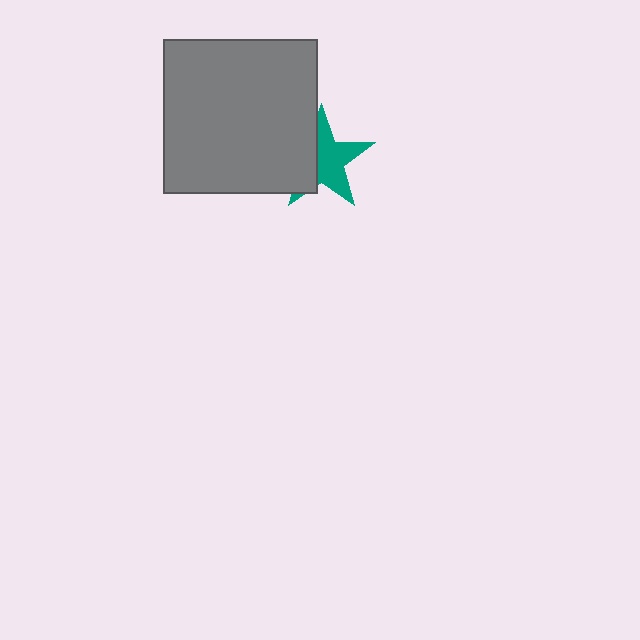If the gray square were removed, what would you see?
You would see the complete teal star.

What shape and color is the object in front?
The object in front is a gray square.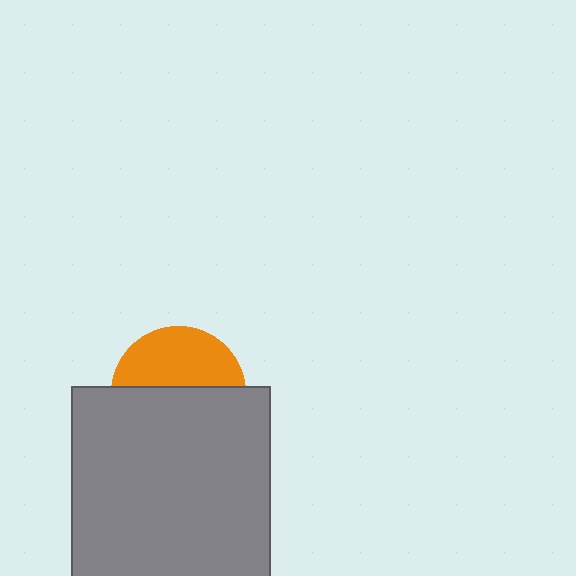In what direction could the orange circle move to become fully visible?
The orange circle could move up. That would shift it out from behind the gray square entirely.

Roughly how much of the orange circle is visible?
A small part of it is visible (roughly 43%).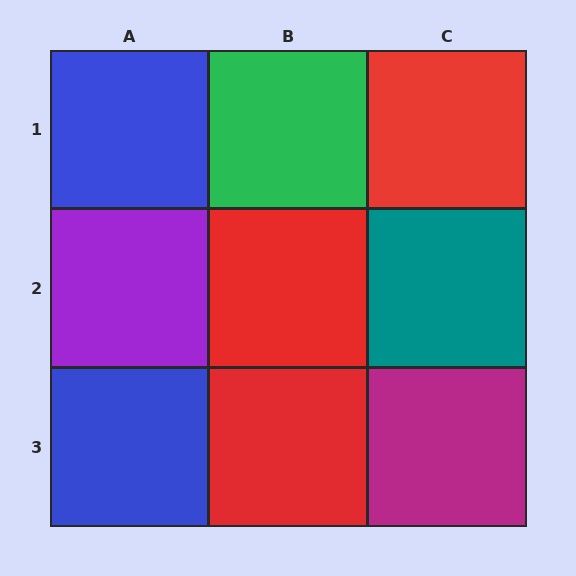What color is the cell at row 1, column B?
Green.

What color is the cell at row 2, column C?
Teal.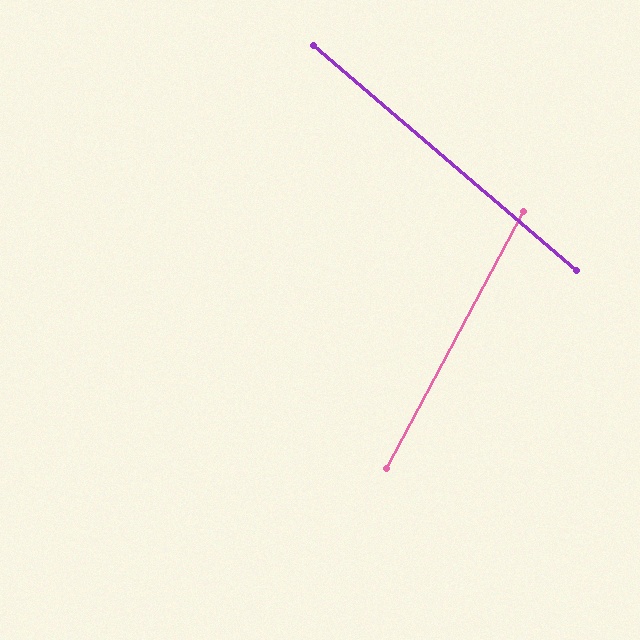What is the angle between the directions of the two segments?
Approximately 78 degrees.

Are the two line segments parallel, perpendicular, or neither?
Neither parallel nor perpendicular — they differ by about 78°.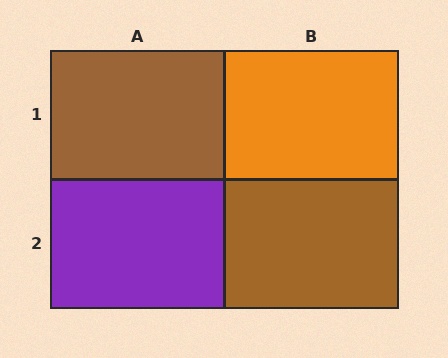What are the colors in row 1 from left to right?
Brown, orange.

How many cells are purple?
1 cell is purple.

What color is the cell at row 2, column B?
Brown.